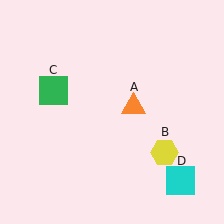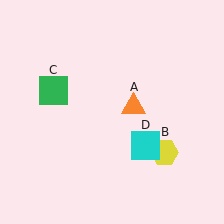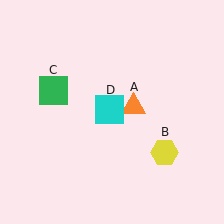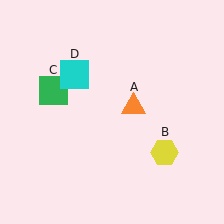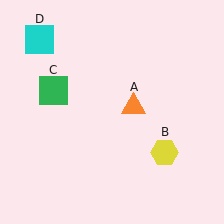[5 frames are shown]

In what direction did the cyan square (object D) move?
The cyan square (object D) moved up and to the left.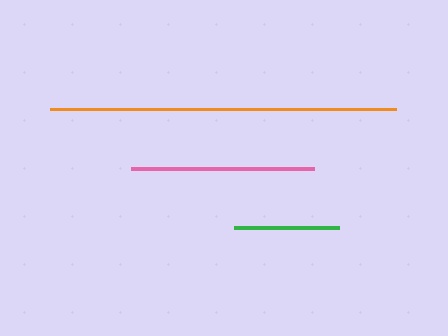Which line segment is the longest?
The orange line is the longest at approximately 346 pixels.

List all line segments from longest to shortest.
From longest to shortest: orange, pink, green.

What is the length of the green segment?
The green segment is approximately 105 pixels long.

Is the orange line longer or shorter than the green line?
The orange line is longer than the green line.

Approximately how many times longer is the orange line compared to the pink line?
The orange line is approximately 1.9 times the length of the pink line.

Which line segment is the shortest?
The green line is the shortest at approximately 105 pixels.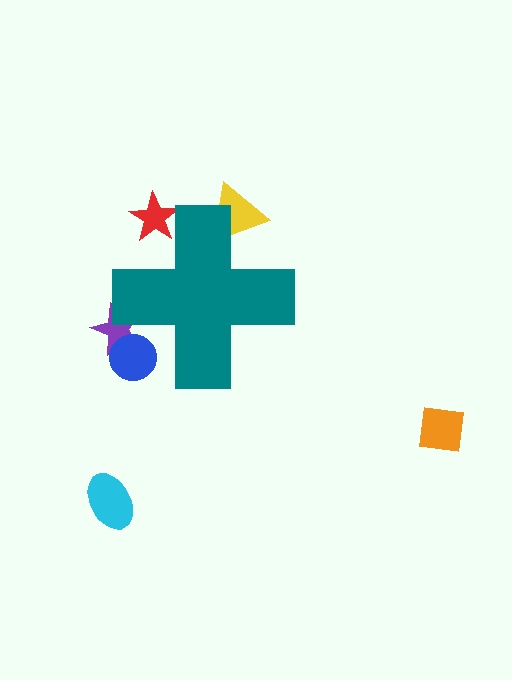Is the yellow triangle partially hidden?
Yes, the yellow triangle is partially hidden behind the teal cross.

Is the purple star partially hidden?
Yes, the purple star is partially hidden behind the teal cross.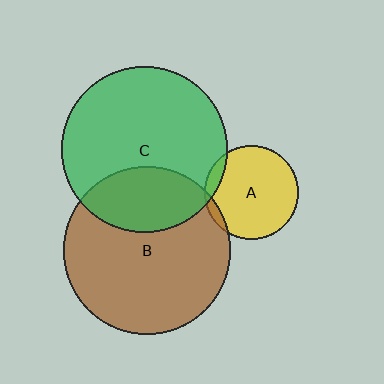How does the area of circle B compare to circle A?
Approximately 3.2 times.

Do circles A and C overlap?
Yes.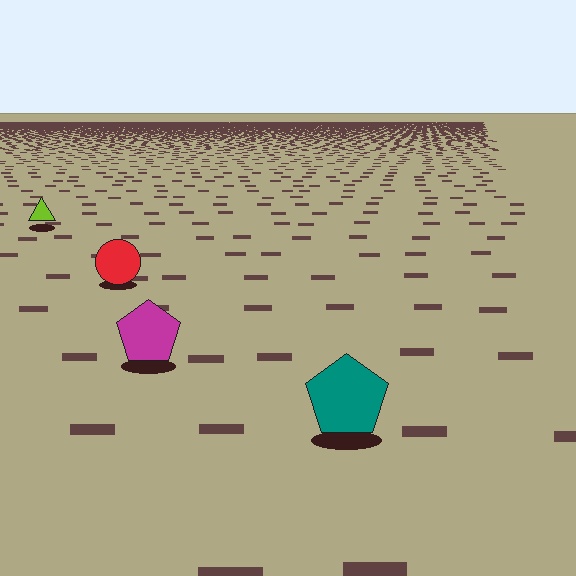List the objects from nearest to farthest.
From nearest to farthest: the teal pentagon, the magenta pentagon, the red circle, the lime triangle.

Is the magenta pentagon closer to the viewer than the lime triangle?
Yes. The magenta pentagon is closer — you can tell from the texture gradient: the ground texture is coarser near it.